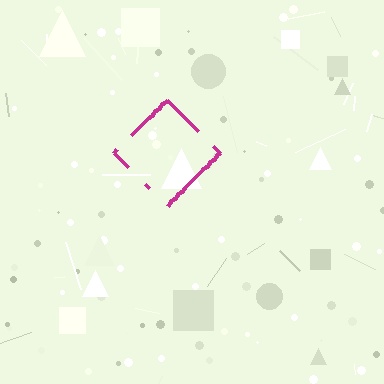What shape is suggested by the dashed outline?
The dashed outline suggests a diamond.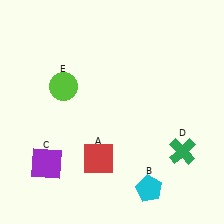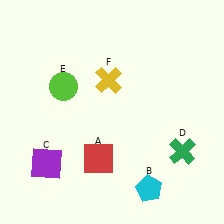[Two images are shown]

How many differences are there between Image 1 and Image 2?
There is 1 difference between the two images.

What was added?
A yellow cross (F) was added in Image 2.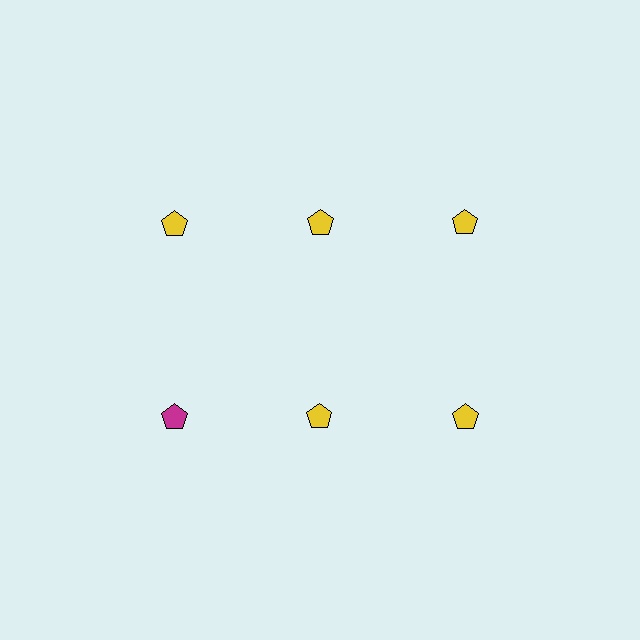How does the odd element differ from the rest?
It has a different color: magenta instead of yellow.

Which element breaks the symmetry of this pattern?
The magenta pentagon in the second row, leftmost column breaks the symmetry. All other shapes are yellow pentagons.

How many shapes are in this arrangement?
There are 6 shapes arranged in a grid pattern.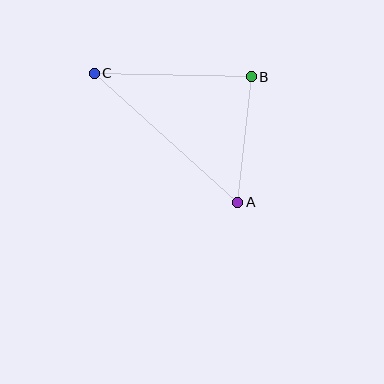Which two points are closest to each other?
Points A and B are closest to each other.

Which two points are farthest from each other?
Points A and C are farthest from each other.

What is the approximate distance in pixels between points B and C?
The distance between B and C is approximately 157 pixels.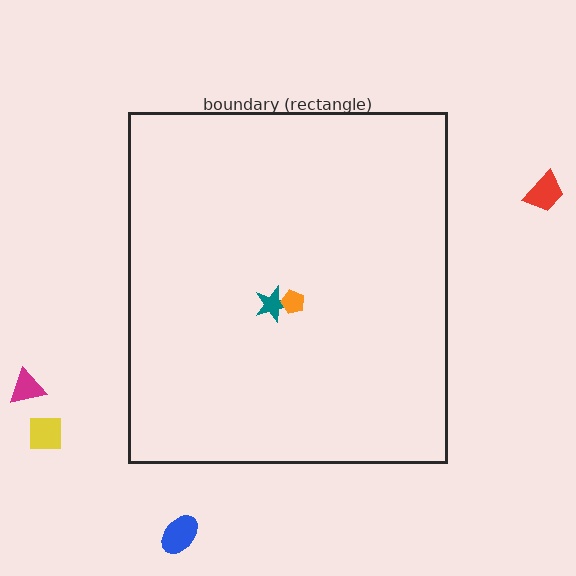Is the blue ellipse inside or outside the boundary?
Outside.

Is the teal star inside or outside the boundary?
Inside.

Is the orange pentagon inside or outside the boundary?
Inside.